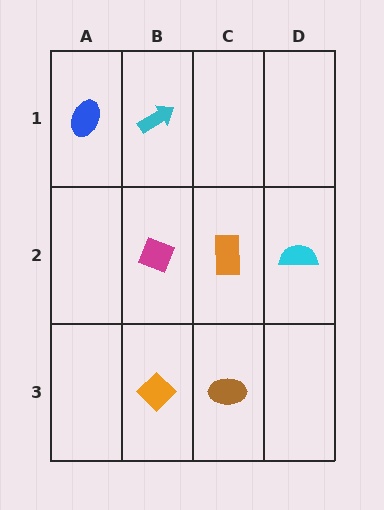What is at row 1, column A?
A blue ellipse.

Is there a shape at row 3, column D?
No, that cell is empty.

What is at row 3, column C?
A brown ellipse.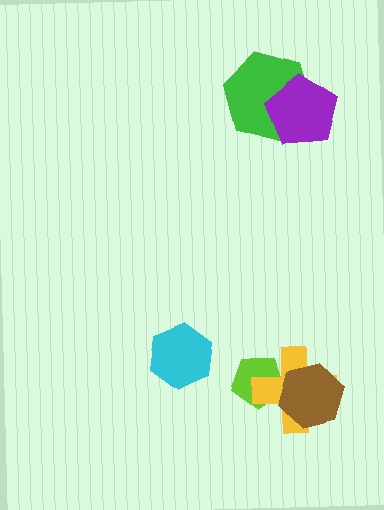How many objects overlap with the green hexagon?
1 object overlaps with the green hexagon.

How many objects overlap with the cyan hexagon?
0 objects overlap with the cyan hexagon.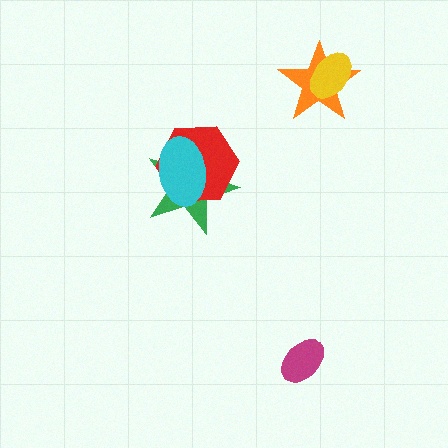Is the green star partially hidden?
Yes, it is partially covered by another shape.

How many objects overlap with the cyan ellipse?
2 objects overlap with the cyan ellipse.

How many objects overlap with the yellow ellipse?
1 object overlaps with the yellow ellipse.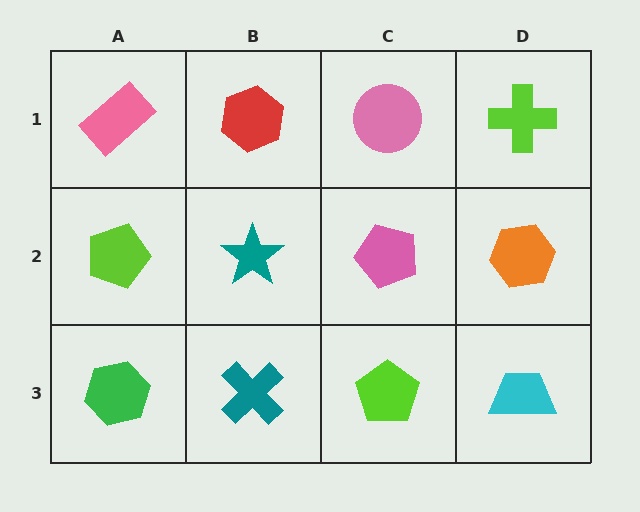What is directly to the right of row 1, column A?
A red hexagon.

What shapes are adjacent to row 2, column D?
A lime cross (row 1, column D), a cyan trapezoid (row 3, column D), a pink pentagon (row 2, column C).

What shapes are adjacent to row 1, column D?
An orange hexagon (row 2, column D), a pink circle (row 1, column C).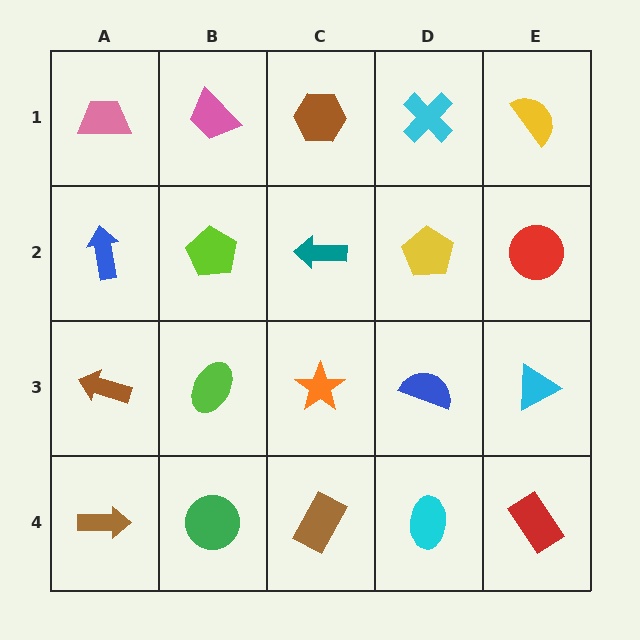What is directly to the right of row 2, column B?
A teal arrow.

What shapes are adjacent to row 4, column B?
A lime ellipse (row 3, column B), a brown arrow (row 4, column A), a brown rectangle (row 4, column C).